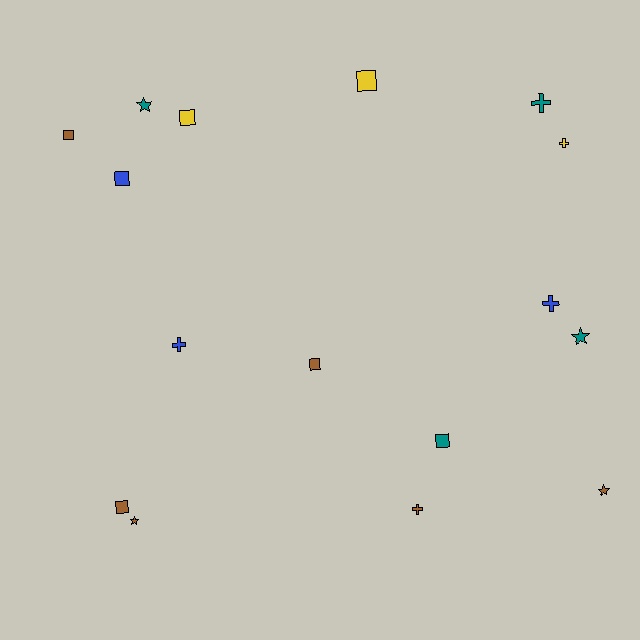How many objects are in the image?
There are 16 objects.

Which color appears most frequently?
Brown, with 6 objects.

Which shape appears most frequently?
Square, with 7 objects.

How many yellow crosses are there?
There is 1 yellow cross.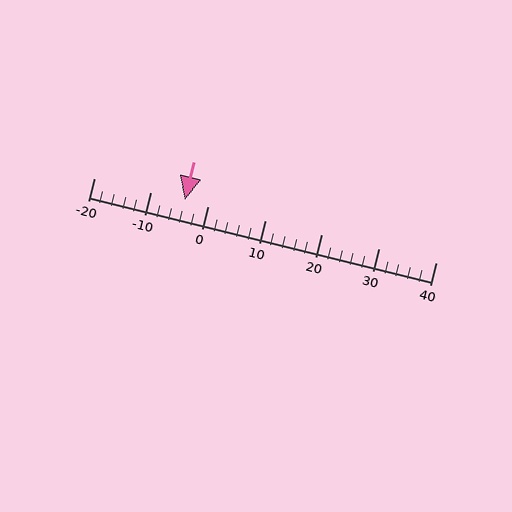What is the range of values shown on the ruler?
The ruler shows values from -20 to 40.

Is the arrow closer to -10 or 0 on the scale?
The arrow is closer to 0.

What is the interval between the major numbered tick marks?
The major tick marks are spaced 10 units apart.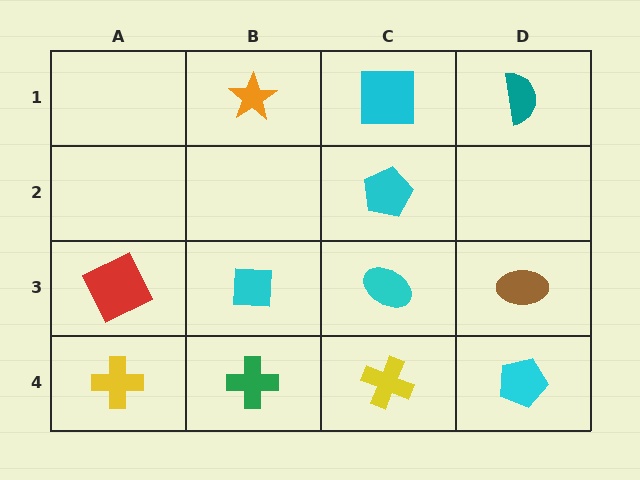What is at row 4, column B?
A green cross.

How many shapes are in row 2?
1 shape.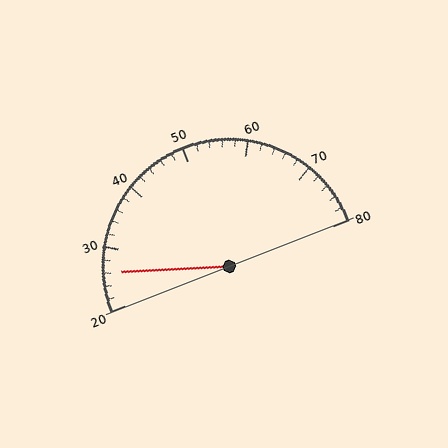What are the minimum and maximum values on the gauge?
The gauge ranges from 20 to 80.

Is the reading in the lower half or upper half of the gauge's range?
The reading is in the lower half of the range (20 to 80).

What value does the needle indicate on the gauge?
The needle indicates approximately 26.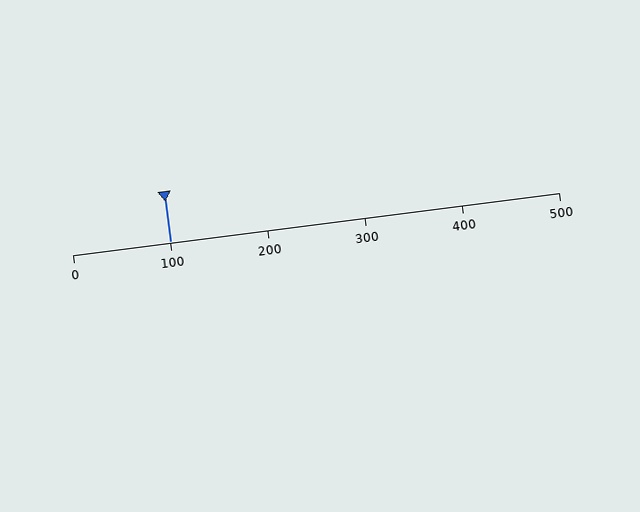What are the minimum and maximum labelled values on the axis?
The axis runs from 0 to 500.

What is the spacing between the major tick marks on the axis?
The major ticks are spaced 100 apart.